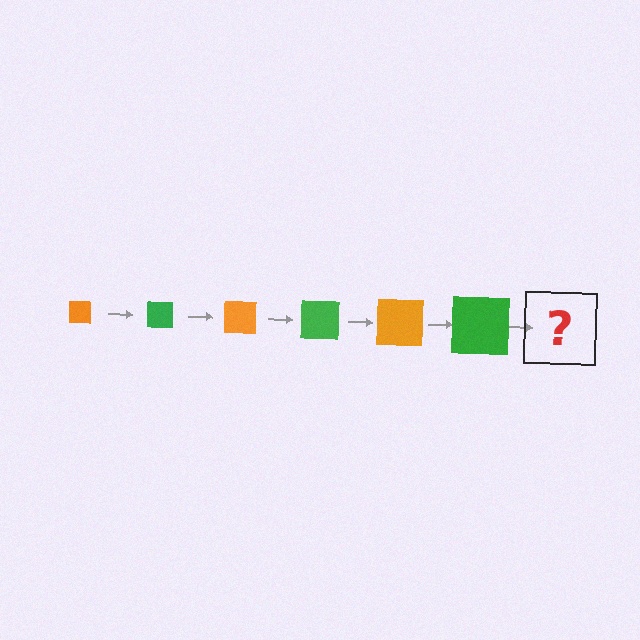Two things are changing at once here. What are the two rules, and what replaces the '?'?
The two rules are that the square grows larger each step and the color cycles through orange and green. The '?' should be an orange square, larger than the previous one.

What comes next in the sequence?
The next element should be an orange square, larger than the previous one.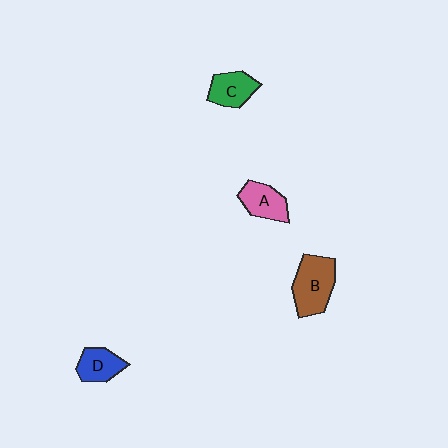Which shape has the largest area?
Shape B (brown).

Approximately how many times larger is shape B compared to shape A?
Approximately 1.5 times.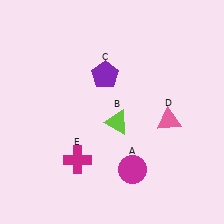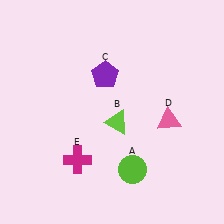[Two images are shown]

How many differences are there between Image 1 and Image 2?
There is 1 difference between the two images.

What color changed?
The circle (A) changed from magenta in Image 1 to lime in Image 2.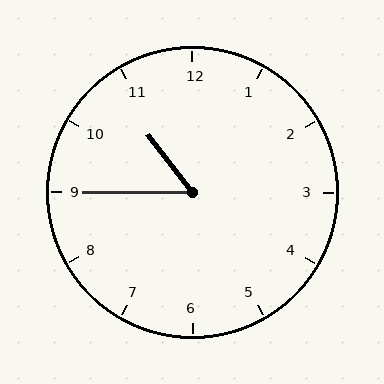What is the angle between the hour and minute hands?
Approximately 52 degrees.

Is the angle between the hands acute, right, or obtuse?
It is acute.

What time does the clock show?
10:45.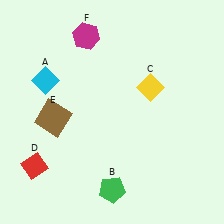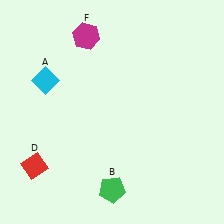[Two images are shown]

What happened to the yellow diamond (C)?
The yellow diamond (C) was removed in Image 2. It was in the top-right area of Image 1.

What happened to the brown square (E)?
The brown square (E) was removed in Image 2. It was in the bottom-left area of Image 1.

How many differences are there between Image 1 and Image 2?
There are 2 differences between the two images.